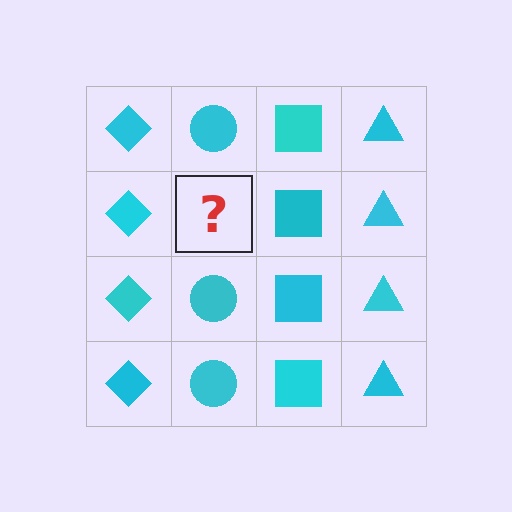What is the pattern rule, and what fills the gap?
The rule is that each column has a consistent shape. The gap should be filled with a cyan circle.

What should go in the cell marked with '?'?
The missing cell should contain a cyan circle.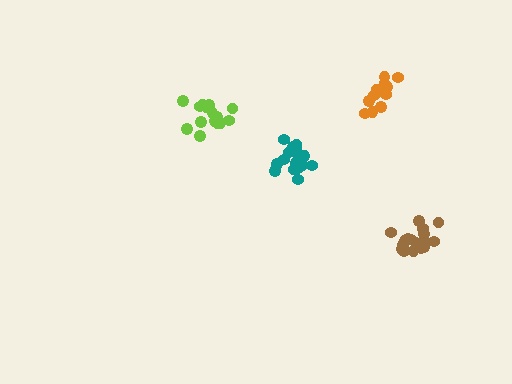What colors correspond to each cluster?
The clusters are colored: orange, lime, brown, teal.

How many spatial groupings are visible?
There are 4 spatial groupings.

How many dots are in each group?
Group 1: 13 dots, Group 2: 15 dots, Group 3: 18 dots, Group 4: 19 dots (65 total).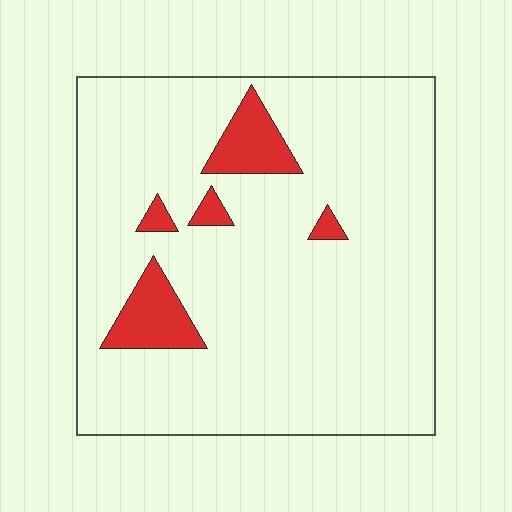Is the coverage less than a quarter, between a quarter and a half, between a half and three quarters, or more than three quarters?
Less than a quarter.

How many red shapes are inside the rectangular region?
5.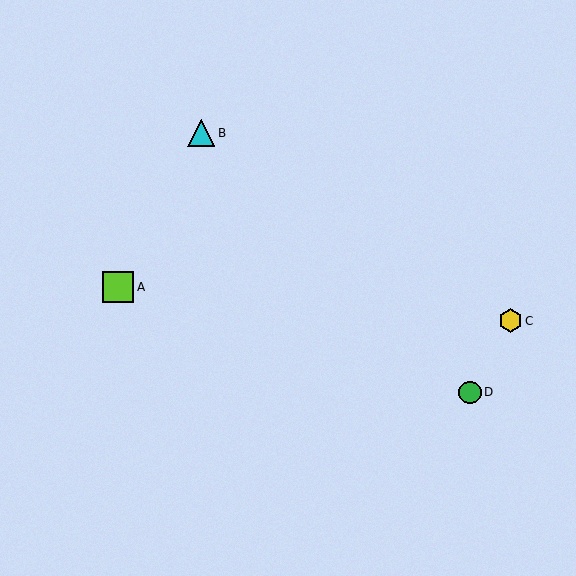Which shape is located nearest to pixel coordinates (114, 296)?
The lime square (labeled A) at (118, 287) is nearest to that location.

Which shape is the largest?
The lime square (labeled A) is the largest.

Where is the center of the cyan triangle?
The center of the cyan triangle is at (201, 133).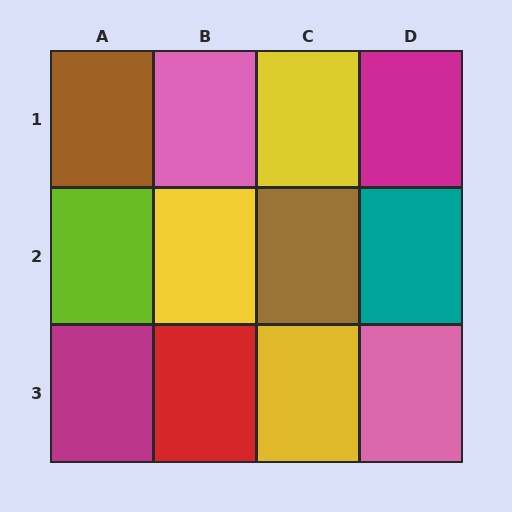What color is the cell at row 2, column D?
Teal.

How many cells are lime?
1 cell is lime.